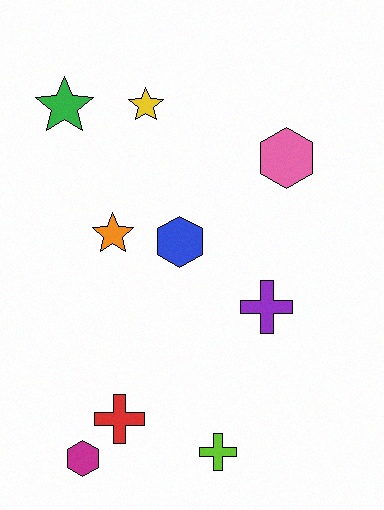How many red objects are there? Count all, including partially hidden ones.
There is 1 red object.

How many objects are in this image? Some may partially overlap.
There are 9 objects.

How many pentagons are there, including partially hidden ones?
There are no pentagons.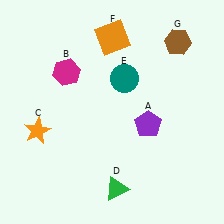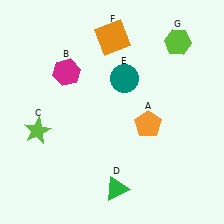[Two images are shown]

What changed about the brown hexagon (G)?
In Image 1, G is brown. In Image 2, it changed to lime.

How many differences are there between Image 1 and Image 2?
There are 3 differences between the two images.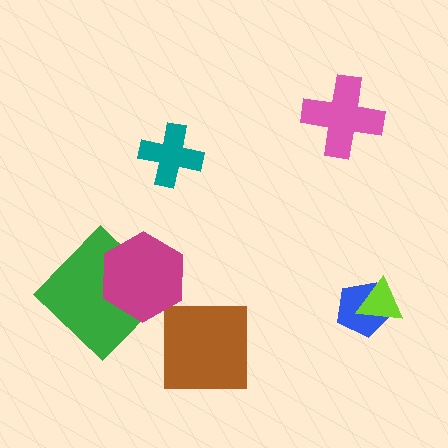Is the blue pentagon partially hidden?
Yes, it is partially covered by another shape.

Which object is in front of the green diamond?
The magenta hexagon is in front of the green diamond.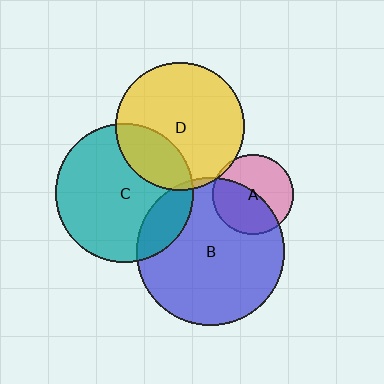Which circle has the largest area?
Circle B (blue).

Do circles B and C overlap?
Yes.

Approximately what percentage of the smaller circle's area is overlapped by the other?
Approximately 20%.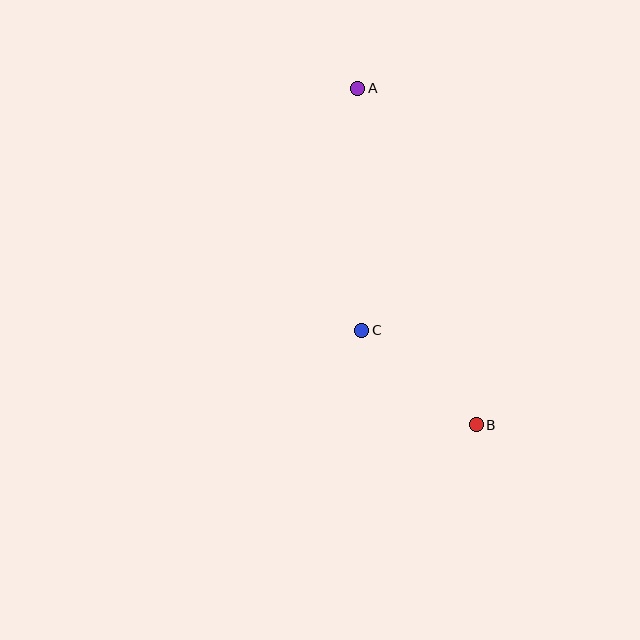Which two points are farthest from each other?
Points A and B are farthest from each other.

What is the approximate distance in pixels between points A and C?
The distance between A and C is approximately 242 pixels.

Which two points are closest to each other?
Points B and C are closest to each other.